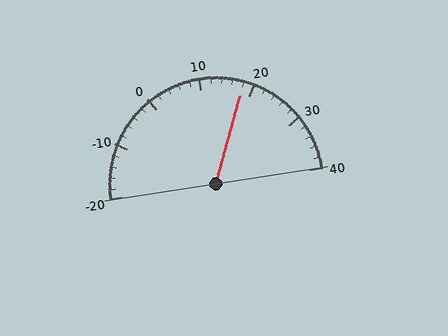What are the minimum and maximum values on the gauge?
The gauge ranges from -20 to 40.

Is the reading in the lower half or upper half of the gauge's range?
The reading is in the upper half of the range (-20 to 40).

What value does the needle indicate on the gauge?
The needle indicates approximately 18.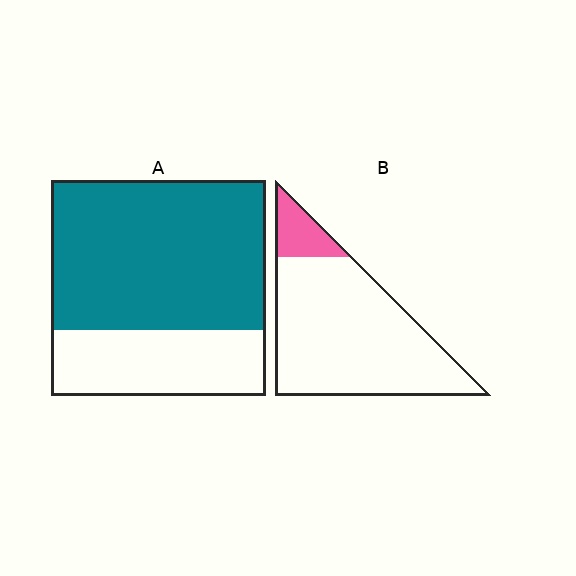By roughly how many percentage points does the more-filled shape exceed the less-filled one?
By roughly 55 percentage points (A over B).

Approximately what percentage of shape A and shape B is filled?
A is approximately 70% and B is approximately 15%.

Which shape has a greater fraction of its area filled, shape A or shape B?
Shape A.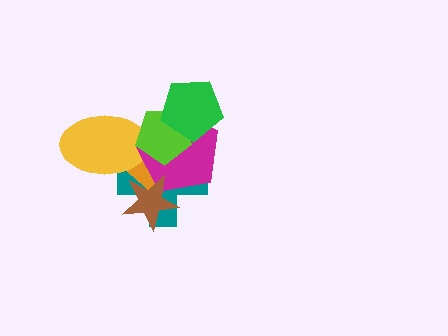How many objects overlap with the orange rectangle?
5 objects overlap with the orange rectangle.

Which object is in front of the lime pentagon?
The green pentagon is in front of the lime pentagon.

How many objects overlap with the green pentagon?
2 objects overlap with the green pentagon.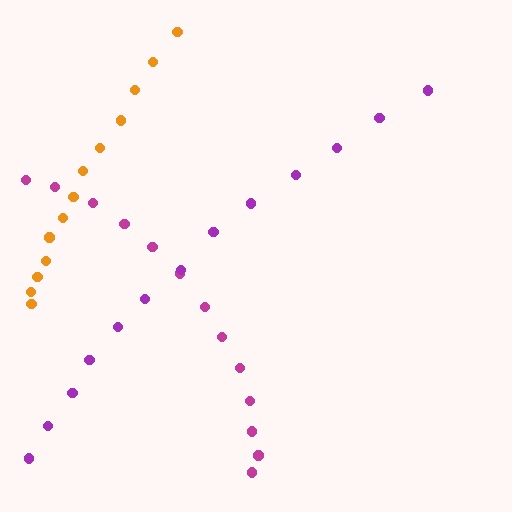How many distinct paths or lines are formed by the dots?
There are 3 distinct paths.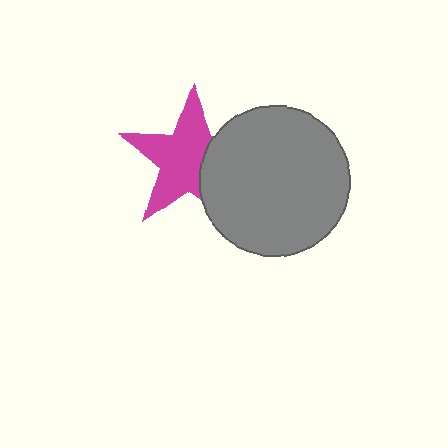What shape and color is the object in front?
The object in front is a gray circle.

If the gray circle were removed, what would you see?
You would see the complete magenta star.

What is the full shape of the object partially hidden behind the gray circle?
The partially hidden object is a magenta star.